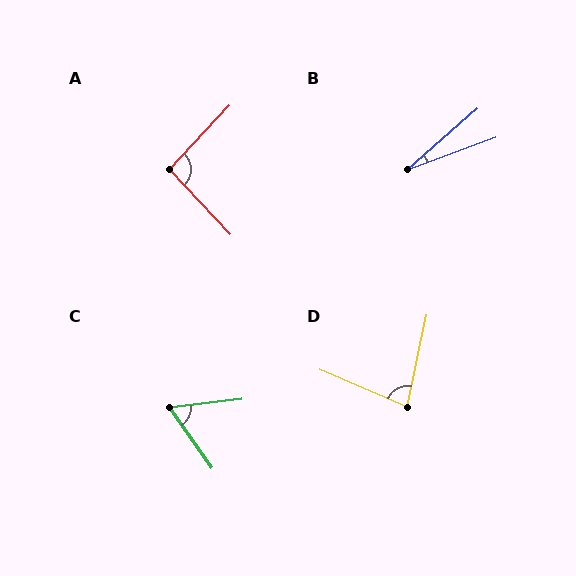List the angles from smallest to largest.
B (21°), C (62°), D (78°), A (93°).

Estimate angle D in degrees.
Approximately 78 degrees.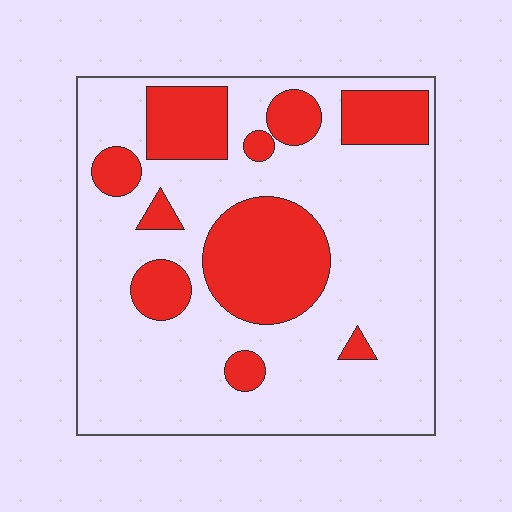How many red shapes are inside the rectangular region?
10.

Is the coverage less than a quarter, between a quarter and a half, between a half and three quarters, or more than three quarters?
Between a quarter and a half.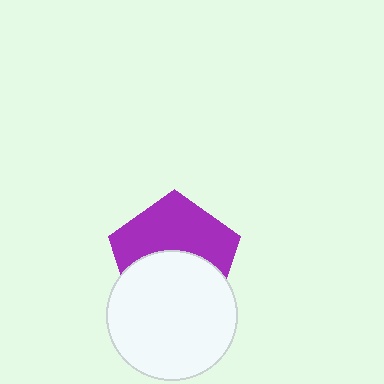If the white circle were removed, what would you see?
You would see the complete purple pentagon.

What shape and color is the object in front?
The object in front is a white circle.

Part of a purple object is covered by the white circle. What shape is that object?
It is a pentagon.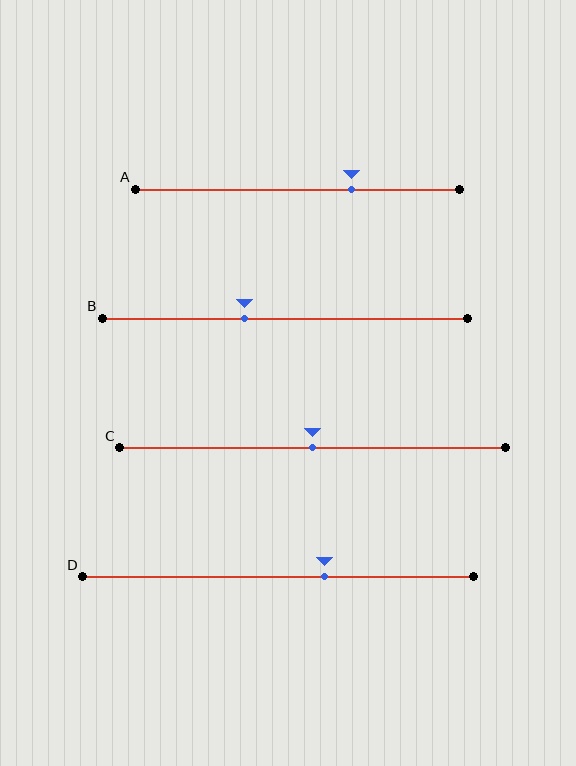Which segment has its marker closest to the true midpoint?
Segment C has its marker closest to the true midpoint.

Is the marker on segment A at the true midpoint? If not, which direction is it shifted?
No, the marker on segment A is shifted to the right by about 17% of the segment length.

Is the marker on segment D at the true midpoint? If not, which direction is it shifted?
No, the marker on segment D is shifted to the right by about 12% of the segment length.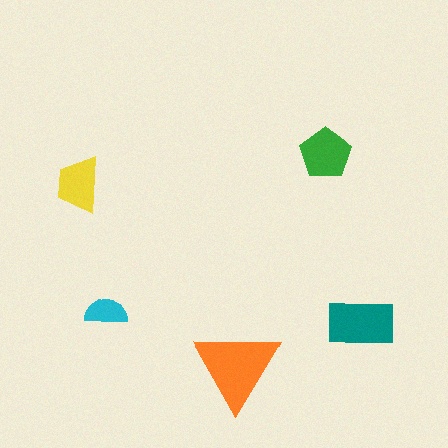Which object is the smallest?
The cyan semicircle.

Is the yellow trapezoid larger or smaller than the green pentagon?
Smaller.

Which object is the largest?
The orange triangle.